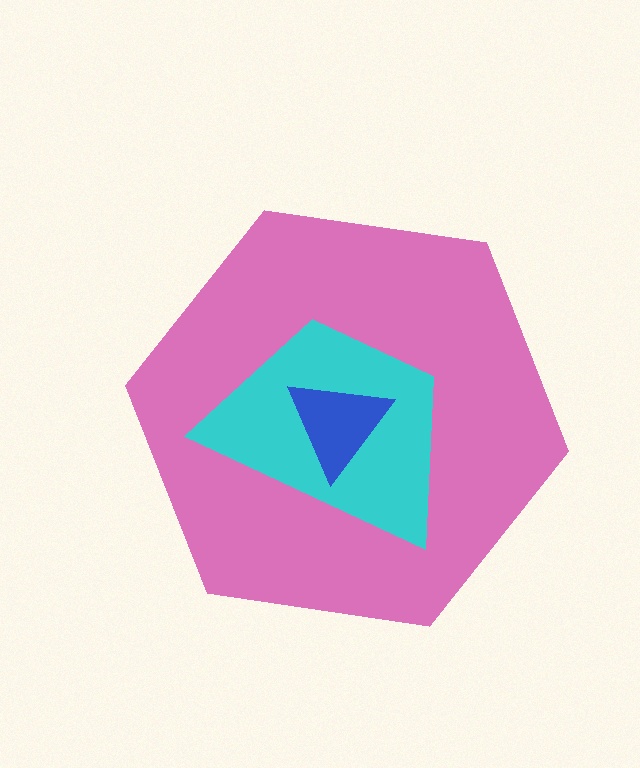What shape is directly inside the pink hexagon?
The cyan trapezoid.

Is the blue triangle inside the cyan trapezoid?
Yes.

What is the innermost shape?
The blue triangle.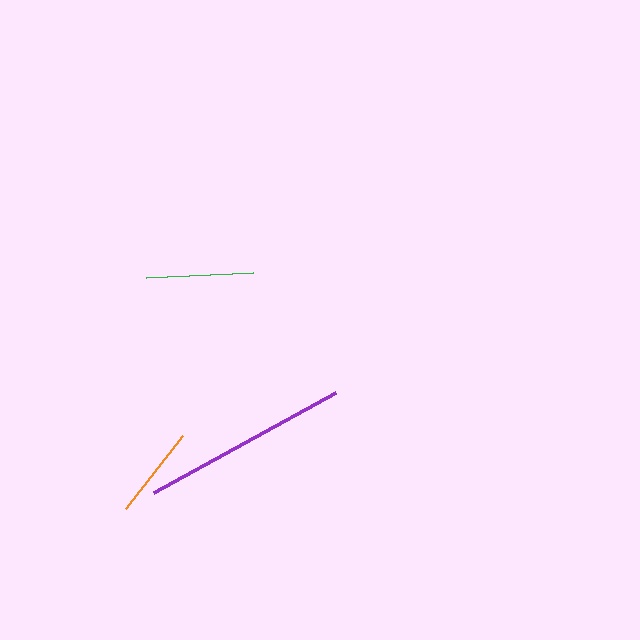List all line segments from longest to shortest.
From longest to shortest: purple, green, orange.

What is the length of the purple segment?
The purple segment is approximately 207 pixels long.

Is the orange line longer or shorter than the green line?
The green line is longer than the orange line.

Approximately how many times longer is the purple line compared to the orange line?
The purple line is approximately 2.2 times the length of the orange line.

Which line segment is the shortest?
The orange line is the shortest at approximately 93 pixels.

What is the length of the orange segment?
The orange segment is approximately 93 pixels long.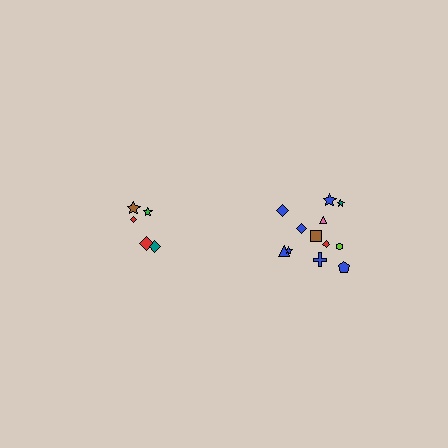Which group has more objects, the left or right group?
The right group.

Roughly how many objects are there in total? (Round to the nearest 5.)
Roughly 15 objects in total.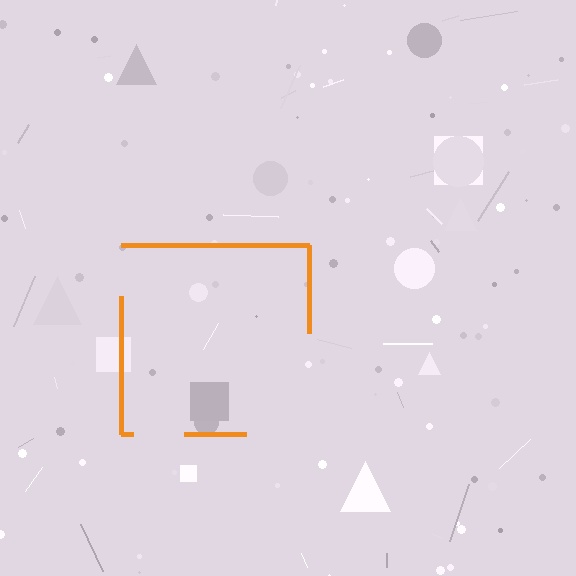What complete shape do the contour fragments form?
The contour fragments form a square.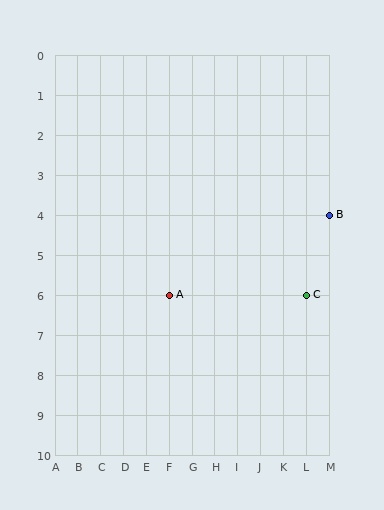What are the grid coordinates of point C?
Point C is at grid coordinates (L, 6).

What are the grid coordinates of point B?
Point B is at grid coordinates (M, 4).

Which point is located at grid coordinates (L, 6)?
Point C is at (L, 6).